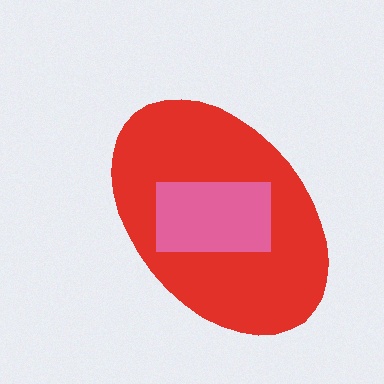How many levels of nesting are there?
2.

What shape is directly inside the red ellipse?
The pink rectangle.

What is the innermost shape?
The pink rectangle.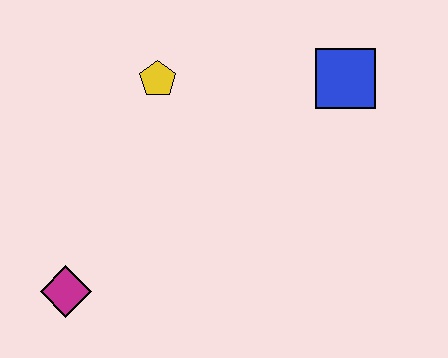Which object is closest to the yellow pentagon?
The blue square is closest to the yellow pentagon.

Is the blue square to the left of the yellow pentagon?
No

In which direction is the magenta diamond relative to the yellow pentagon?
The magenta diamond is below the yellow pentagon.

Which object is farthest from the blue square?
The magenta diamond is farthest from the blue square.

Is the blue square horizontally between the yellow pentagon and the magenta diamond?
No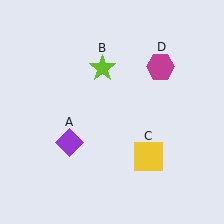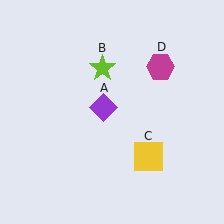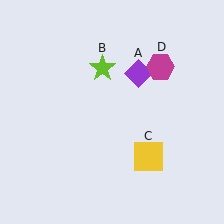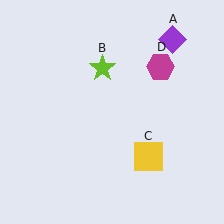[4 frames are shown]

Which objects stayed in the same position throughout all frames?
Lime star (object B) and yellow square (object C) and magenta hexagon (object D) remained stationary.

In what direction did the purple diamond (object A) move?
The purple diamond (object A) moved up and to the right.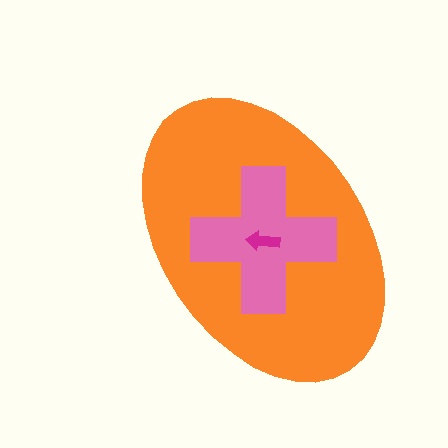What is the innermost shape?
The magenta arrow.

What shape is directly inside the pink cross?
The magenta arrow.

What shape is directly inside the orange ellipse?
The pink cross.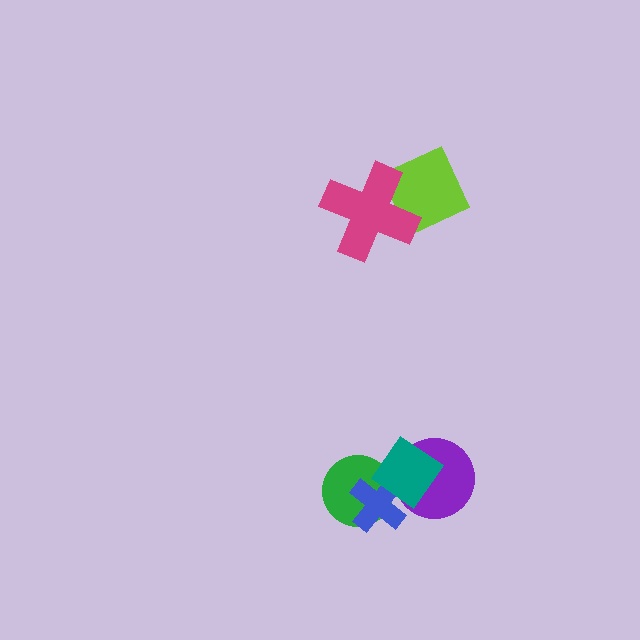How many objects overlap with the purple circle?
2 objects overlap with the purple circle.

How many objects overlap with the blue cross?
3 objects overlap with the blue cross.